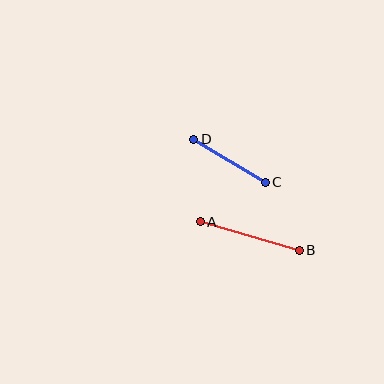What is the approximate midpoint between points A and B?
The midpoint is at approximately (250, 236) pixels.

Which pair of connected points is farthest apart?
Points A and B are farthest apart.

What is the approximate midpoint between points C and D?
The midpoint is at approximately (229, 161) pixels.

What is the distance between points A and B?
The distance is approximately 103 pixels.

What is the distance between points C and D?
The distance is approximately 83 pixels.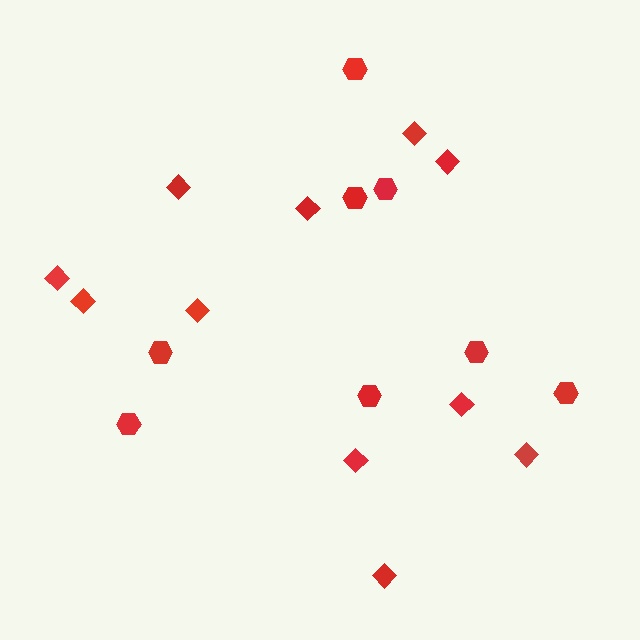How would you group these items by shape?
There are 2 groups: one group of hexagons (8) and one group of diamonds (11).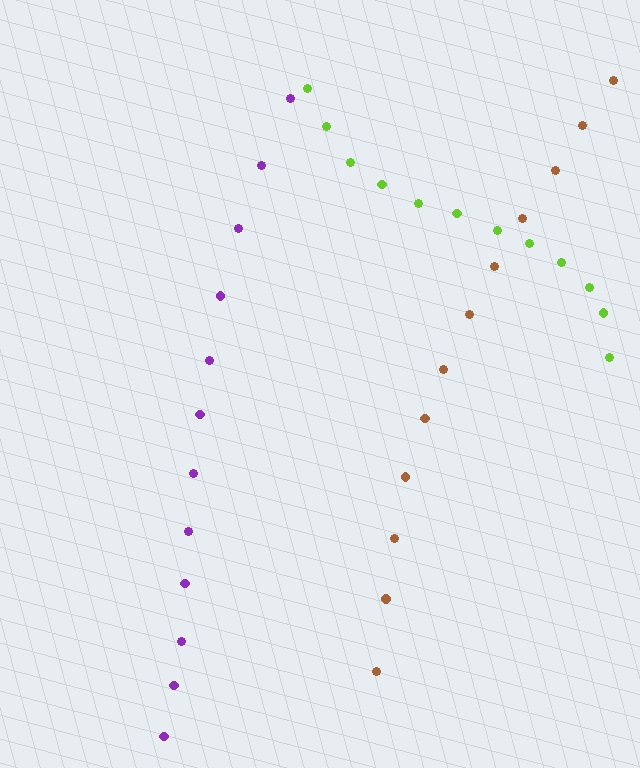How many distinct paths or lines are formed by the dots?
There are 3 distinct paths.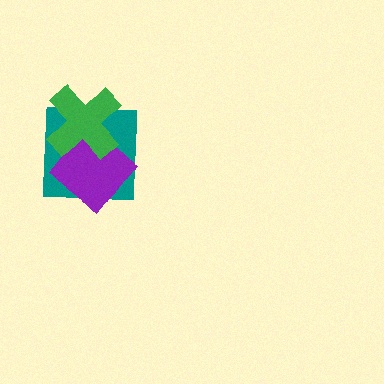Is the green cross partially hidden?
No, no other shape covers it.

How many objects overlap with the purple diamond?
2 objects overlap with the purple diamond.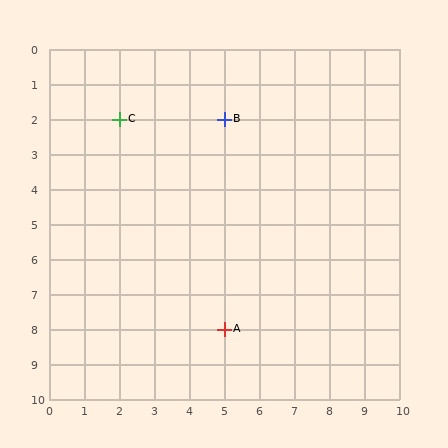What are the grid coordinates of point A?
Point A is at grid coordinates (5, 8).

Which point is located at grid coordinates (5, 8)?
Point A is at (5, 8).